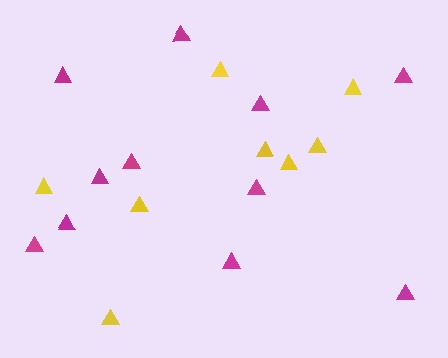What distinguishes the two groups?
There are 2 groups: one group of magenta triangles (11) and one group of yellow triangles (8).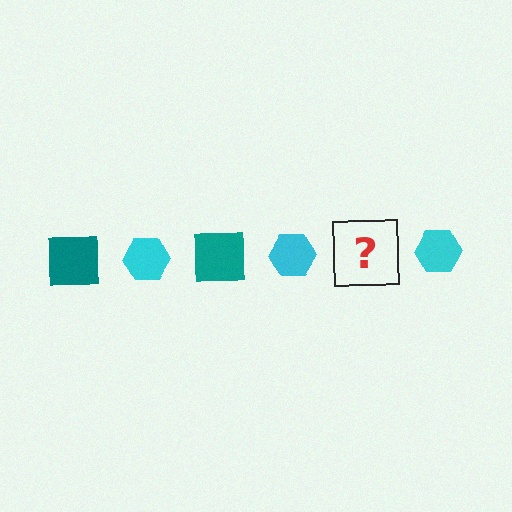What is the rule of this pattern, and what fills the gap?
The rule is that the pattern alternates between teal square and cyan hexagon. The gap should be filled with a teal square.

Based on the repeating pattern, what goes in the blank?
The blank should be a teal square.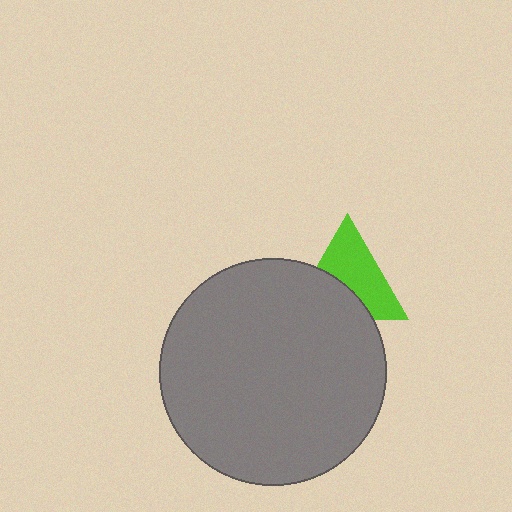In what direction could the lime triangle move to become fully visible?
The lime triangle could move up. That would shift it out from behind the gray circle entirely.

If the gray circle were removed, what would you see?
You would see the complete lime triangle.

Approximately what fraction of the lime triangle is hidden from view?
Roughly 41% of the lime triangle is hidden behind the gray circle.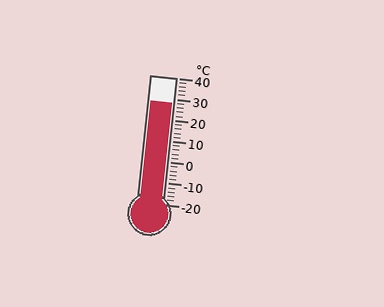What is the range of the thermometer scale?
The thermometer scale ranges from -20°C to 40°C.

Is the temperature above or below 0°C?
The temperature is above 0°C.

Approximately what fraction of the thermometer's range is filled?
The thermometer is filled to approximately 80% of its range.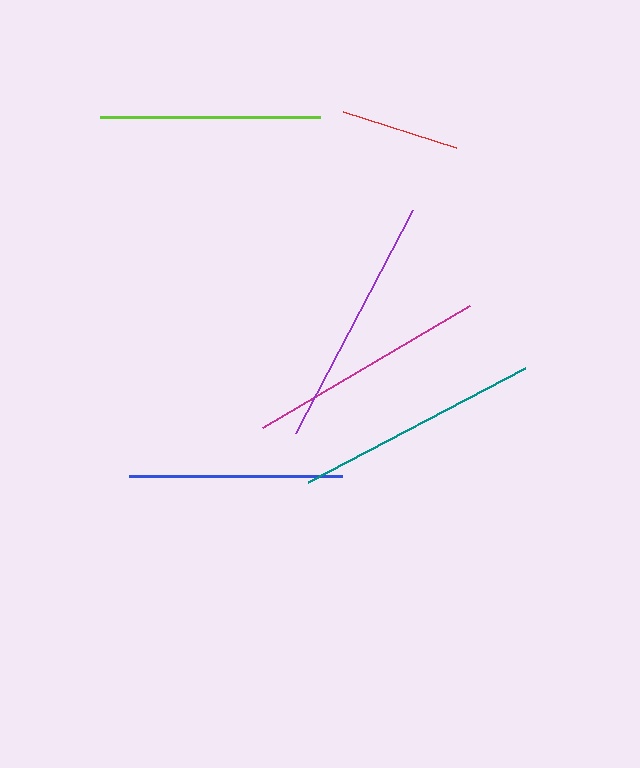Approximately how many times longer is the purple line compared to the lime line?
The purple line is approximately 1.1 times the length of the lime line.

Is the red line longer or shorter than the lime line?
The lime line is longer than the red line.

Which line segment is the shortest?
The red line is the shortest at approximately 118 pixels.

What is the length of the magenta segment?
The magenta segment is approximately 240 pixels long.